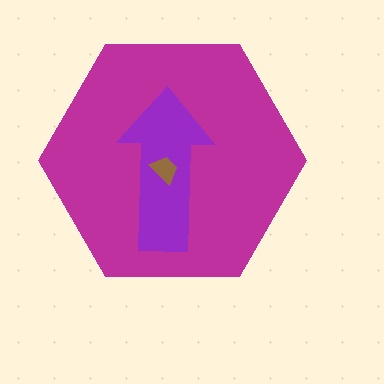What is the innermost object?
The brown trapezoid.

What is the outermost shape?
The magenta hexagon.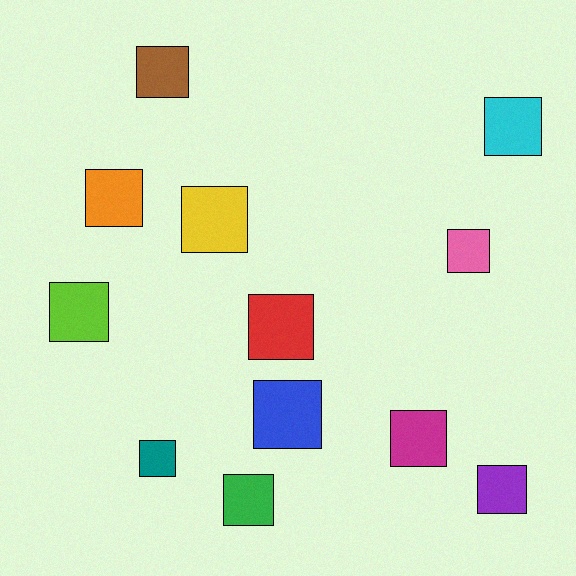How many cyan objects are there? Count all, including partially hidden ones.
There is 1 cyan object.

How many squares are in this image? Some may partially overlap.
There are 12 squares.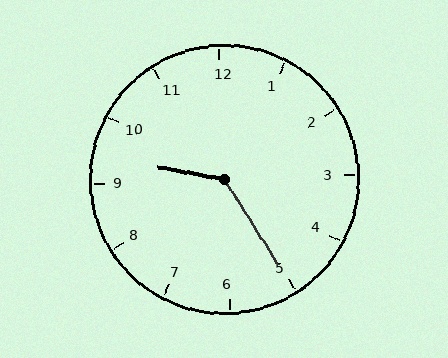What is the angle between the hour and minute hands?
Approximately 132 degrees.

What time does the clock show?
9:25.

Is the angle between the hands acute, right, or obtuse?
It is obtuse.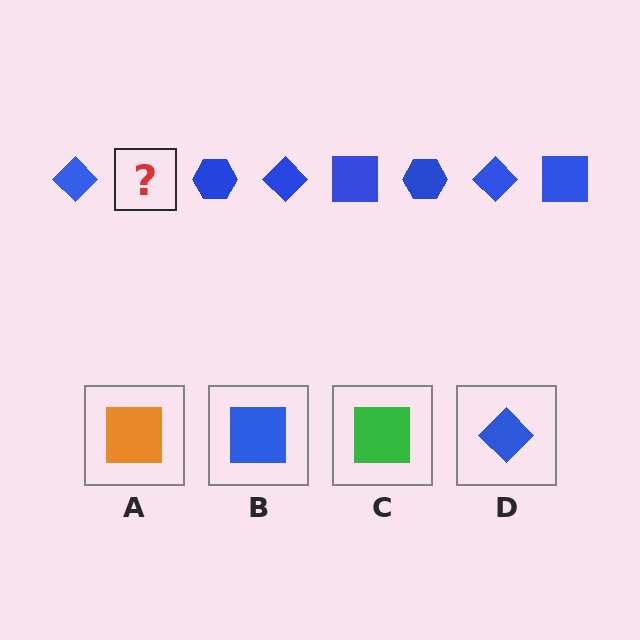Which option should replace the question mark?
Option B.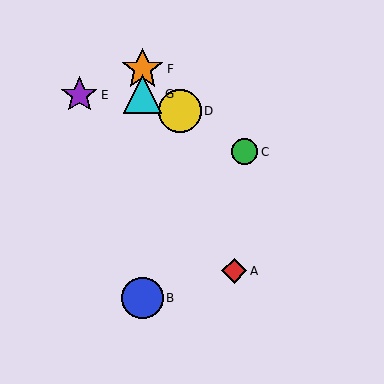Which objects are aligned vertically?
Objects B, F, G are aligned vertically.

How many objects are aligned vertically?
3 objects (B, F, G) are aligned vertically.